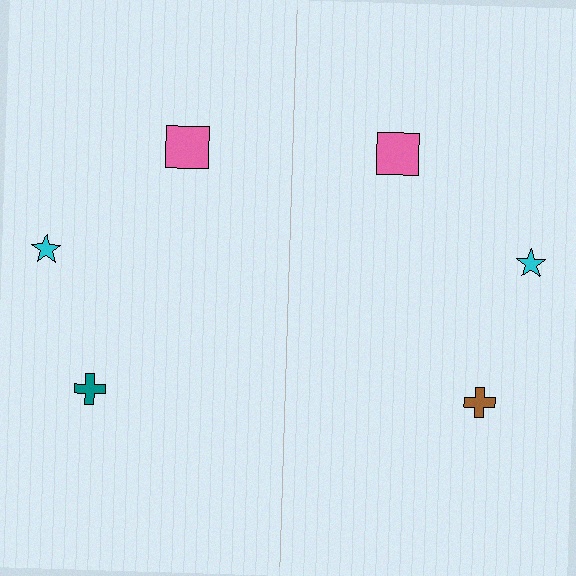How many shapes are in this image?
There are 6 shapes in this image.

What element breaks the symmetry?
The brown cross on the right side breaks the symmetry — its mirror counterpart is teal.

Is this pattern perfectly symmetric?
No, the pattern is not perfectly symmetric. The brown cross on the right side breaks the symmetry — its mirror counterpart is teal.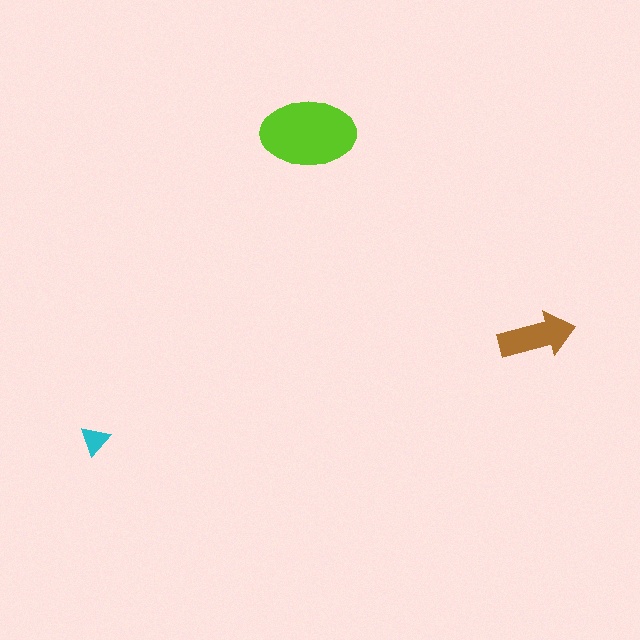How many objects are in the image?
There are 3 objects in the image.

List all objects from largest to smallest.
The lime ellipse, the brown arrow, the cyan triangle.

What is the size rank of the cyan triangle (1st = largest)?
3rd.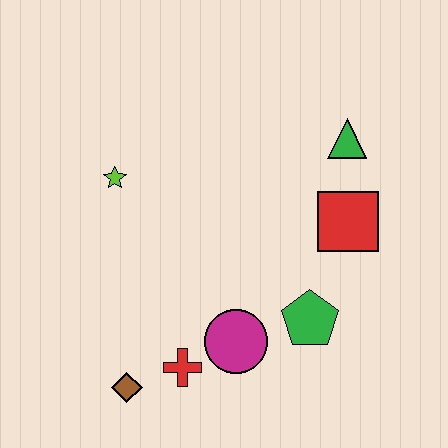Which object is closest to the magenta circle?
The red cross is closest to the magenta circle.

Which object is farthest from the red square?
The brown diamond is farthest from the red square.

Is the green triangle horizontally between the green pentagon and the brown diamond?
No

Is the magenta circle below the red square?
Yes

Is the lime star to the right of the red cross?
No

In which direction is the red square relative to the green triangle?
The red square is below the green triangle.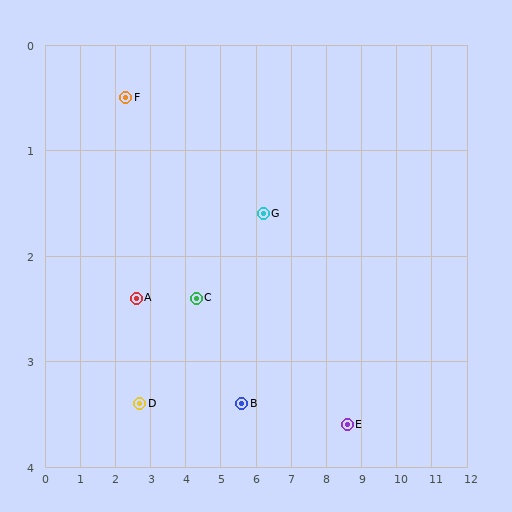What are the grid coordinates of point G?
Point G is at approximately (6.2, 1.6).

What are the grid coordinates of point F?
Point F is at approximately (2.3, 0.5).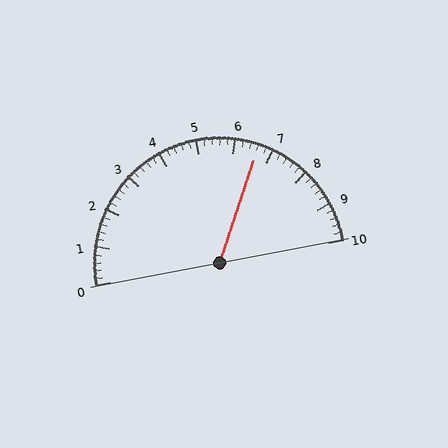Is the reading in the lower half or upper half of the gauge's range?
The reading is in the upper half of the range (0 to 10).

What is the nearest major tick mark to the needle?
The nearest major tick mark is 7.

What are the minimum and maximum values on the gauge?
The gauge ranges from 0 to 10.